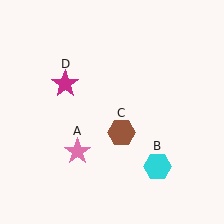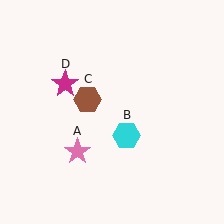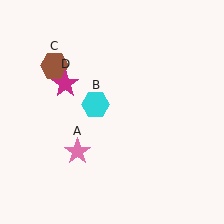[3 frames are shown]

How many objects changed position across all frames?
2 objects changed position: cyan hexagon (object B), brown hexagon (object C).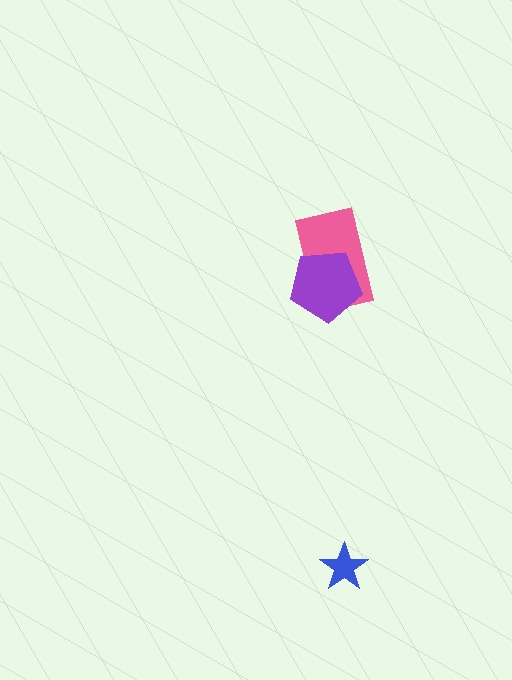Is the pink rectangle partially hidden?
Yes, it is partially covered by another shape.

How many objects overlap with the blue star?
0 objects overlap with the blue star.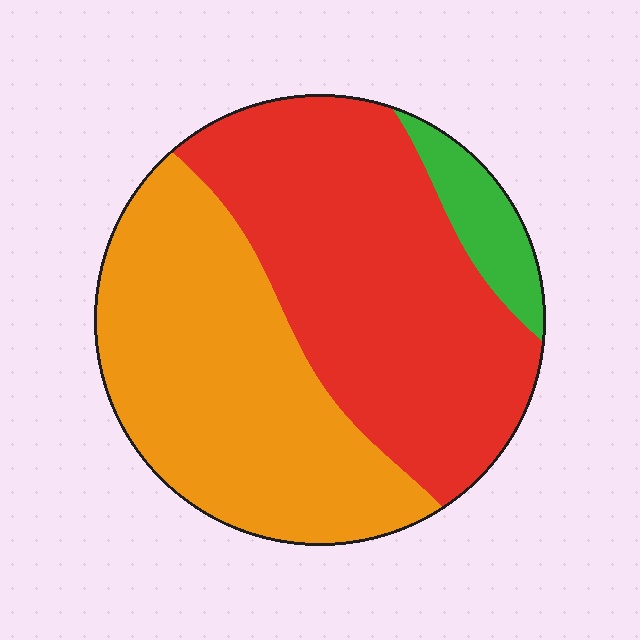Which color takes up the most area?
Red, at roughly 50%.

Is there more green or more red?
Red.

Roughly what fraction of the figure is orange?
Orange takes up about two fifths (2/5) of the figure.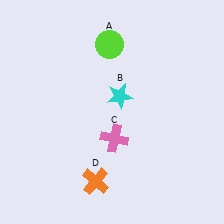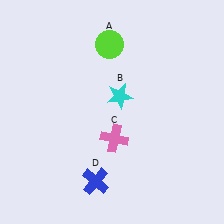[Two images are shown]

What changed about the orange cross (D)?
In Image 1, D is orange. In Image 2, it changed to blue.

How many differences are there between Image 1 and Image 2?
There is 1 difference between the two images.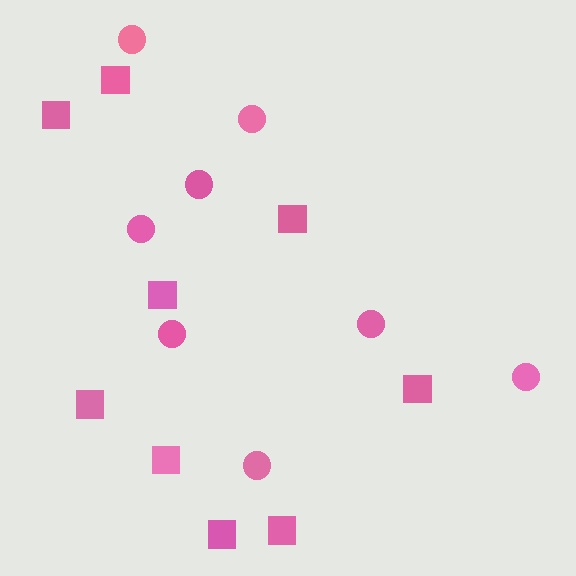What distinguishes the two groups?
There are 2 groups: one group of squares (9) and one group of circles (8).